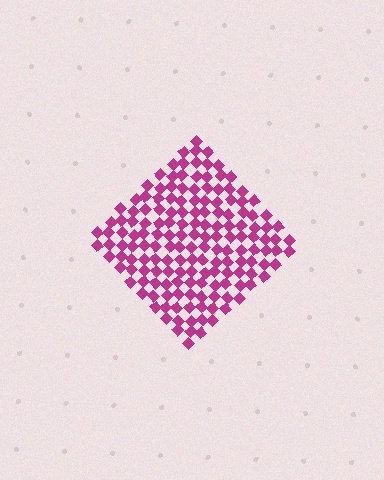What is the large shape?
The large shape is a diamond.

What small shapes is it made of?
It is made of small diamonds.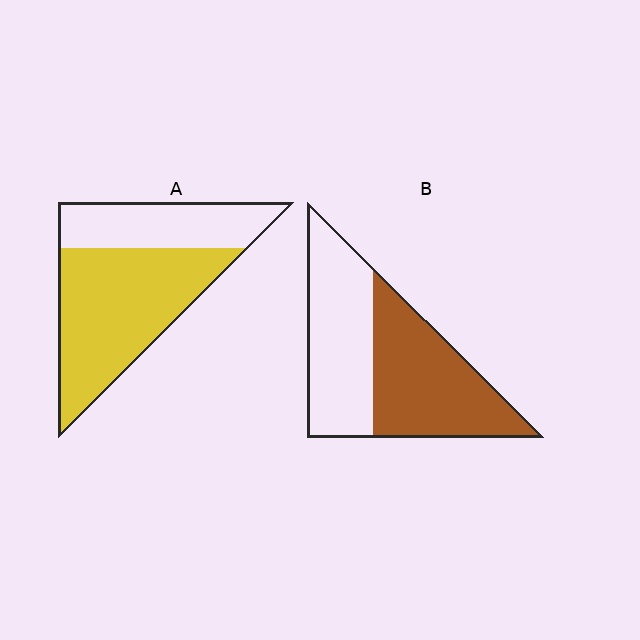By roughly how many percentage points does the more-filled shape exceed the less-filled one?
By roughly 15 percentage points (A over B).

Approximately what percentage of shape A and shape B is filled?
A is approximately 65% and B is approximately 50%.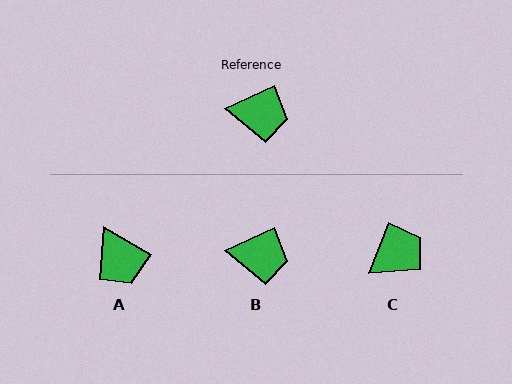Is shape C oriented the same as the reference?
No, it is off by about 44 degrees.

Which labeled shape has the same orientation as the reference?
B.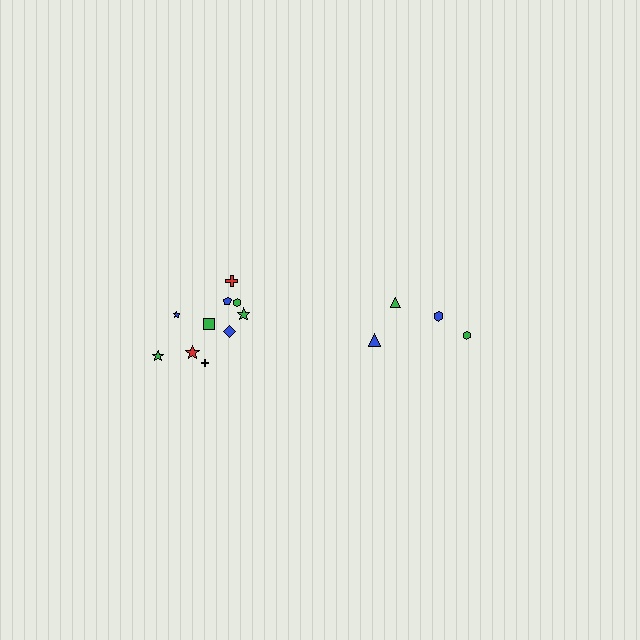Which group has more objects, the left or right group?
The left group.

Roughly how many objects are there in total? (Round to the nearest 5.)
Roughly 15 objects in total.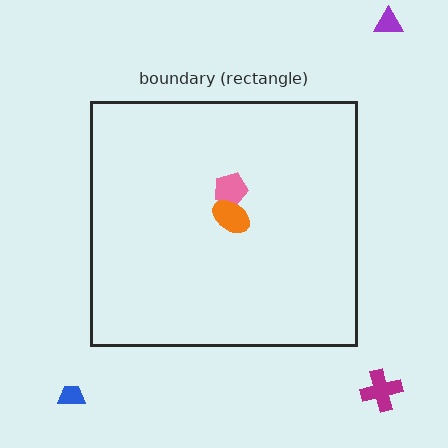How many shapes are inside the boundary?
2 inside, 3 outside.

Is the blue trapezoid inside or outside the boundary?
Outside.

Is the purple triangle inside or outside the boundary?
Outside.